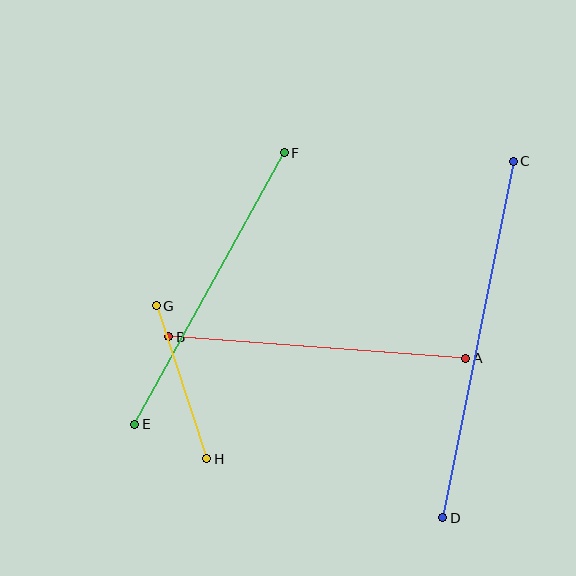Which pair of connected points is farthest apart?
Points C and D are farthest apart.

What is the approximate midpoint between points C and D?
The midpoint is at approximately (478, 340) pixels.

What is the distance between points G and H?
The distance is approximately 161 pixels.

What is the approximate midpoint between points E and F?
The midpoint is at approximately (210, 289) pixels.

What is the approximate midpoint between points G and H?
The midpoint is at approximately (181, 382) pixels.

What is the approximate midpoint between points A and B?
The midpoint is at approximately (317, 348) pixels.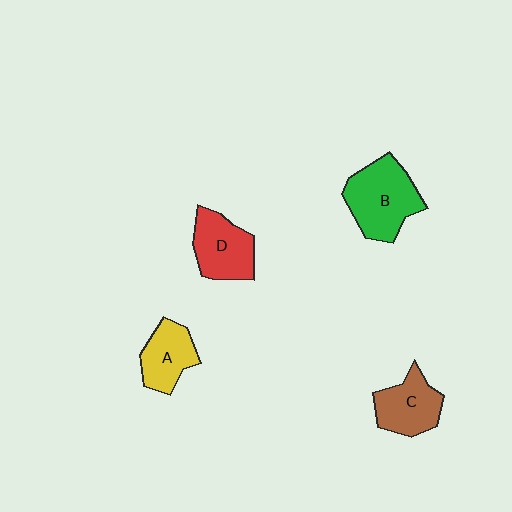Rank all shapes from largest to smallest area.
From largest to smallest: B (green), D (red), C (brown), A (yellow).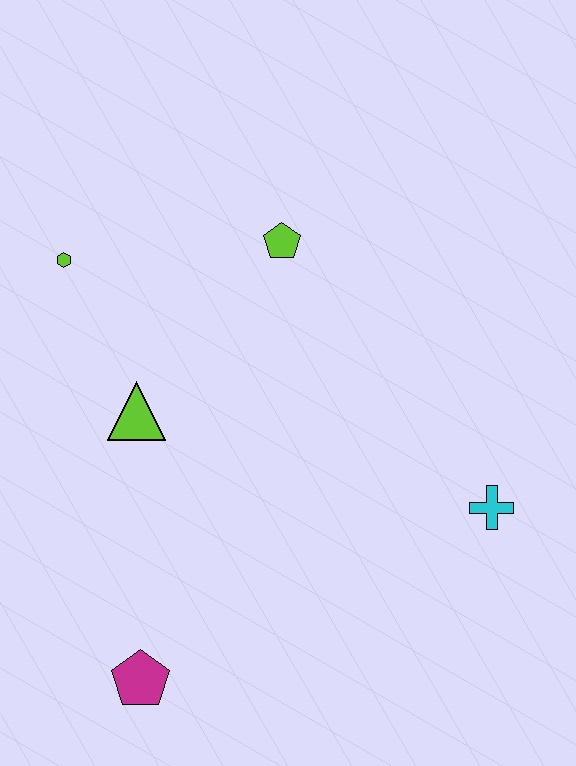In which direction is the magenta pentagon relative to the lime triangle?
The magenta pentagon is below the lime triangle.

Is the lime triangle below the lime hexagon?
Yes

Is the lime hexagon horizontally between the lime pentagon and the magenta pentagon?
No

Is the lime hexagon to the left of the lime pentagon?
Yes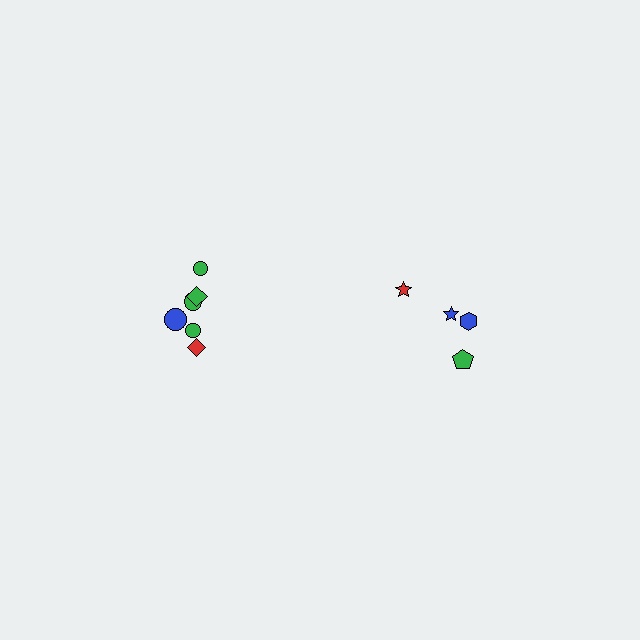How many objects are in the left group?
There are 6 objects.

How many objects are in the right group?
There are 4 objects.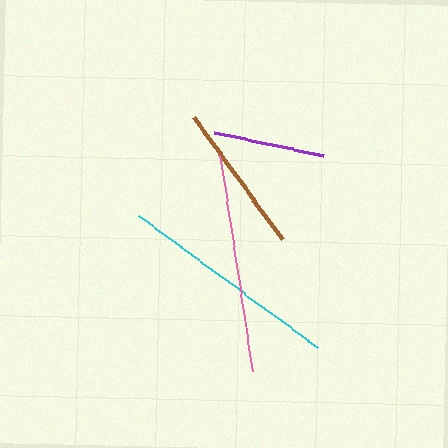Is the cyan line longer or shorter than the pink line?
The cyan line is longer than the pink line.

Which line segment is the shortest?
The purple line is the shortest at approximately 112 pixels.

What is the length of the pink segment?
The pink segment is approximately 218 pixels long.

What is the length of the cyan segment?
The cyan segment is approximately 223 pixels long.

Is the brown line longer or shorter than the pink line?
The pink line is longer than the brown line.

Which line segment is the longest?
The cyan line is the longest at approximately 223 pixels.